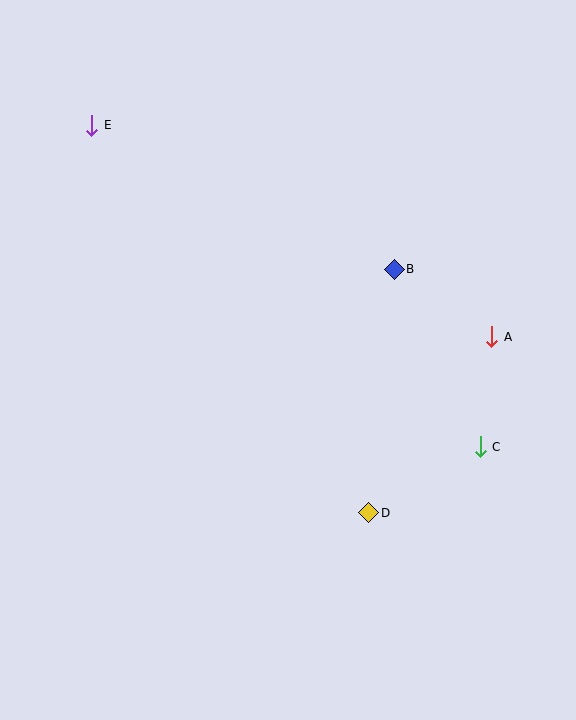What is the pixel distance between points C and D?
The distance between C and D is 130 pixels.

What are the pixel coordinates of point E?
Point E is at (92, 125).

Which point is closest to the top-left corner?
Point E is closest to the top-left corner.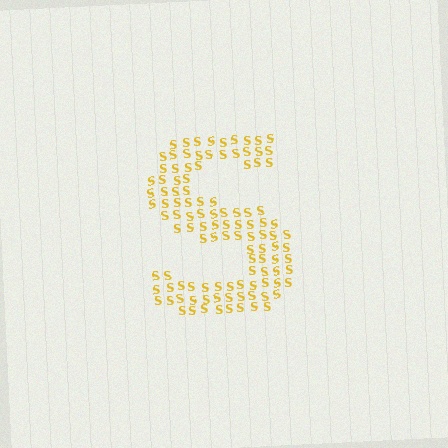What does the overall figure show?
The overall figure shows the letter S.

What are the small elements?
The small elements are letter S's.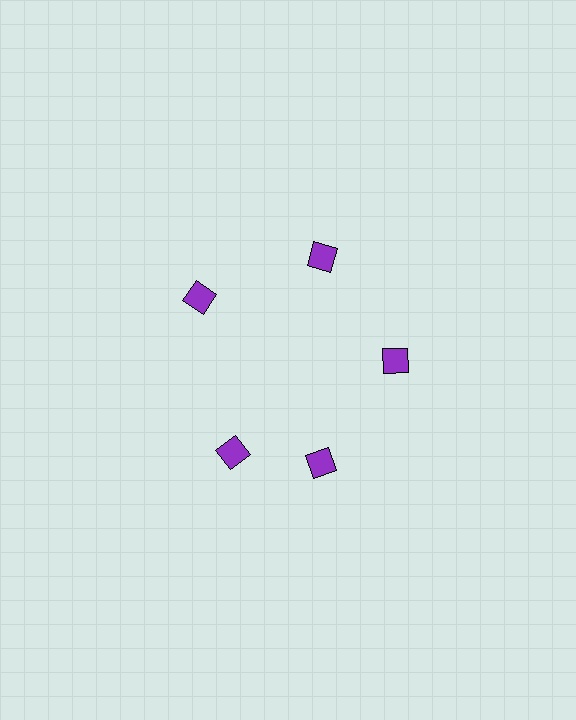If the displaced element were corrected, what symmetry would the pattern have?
It would have 5-fold rotational symmetry — the pattern would map onto itself every 72 degrees.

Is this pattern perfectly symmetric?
No. The 5 purple diamonds are arranged in a ring, but one element near the 8 o'clock position is rotated out of alignment along the ring, breaking the 5-fold rotational symmetry.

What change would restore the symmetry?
The symmetry would be restored by rotating it back into even spacing with its neighbors so that all 5 diamonds sit at equal angles and equal distance from the center.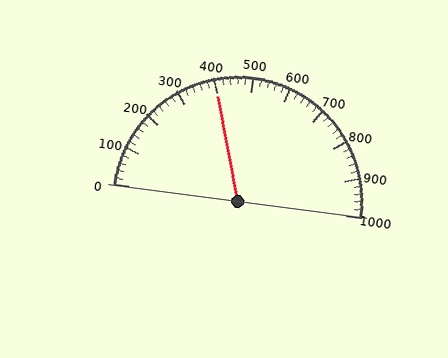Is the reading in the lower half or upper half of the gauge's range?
The reading is in the lower half of the range (0 to 1000).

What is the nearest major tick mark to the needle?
The nearest major tick mark is 400.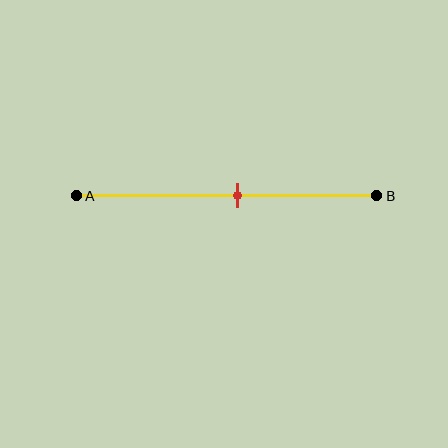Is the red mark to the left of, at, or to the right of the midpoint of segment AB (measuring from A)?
The red mark is to the right of the midpoint of segment AB.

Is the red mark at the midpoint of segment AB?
No, the mark is at about 55% from A, not at the 50% midpoint.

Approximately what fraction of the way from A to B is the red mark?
The red mark is approximately 55% of the way from A to B.